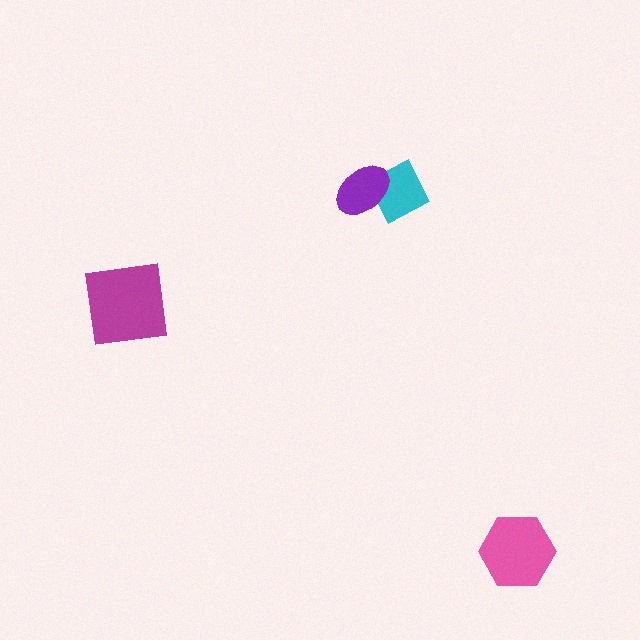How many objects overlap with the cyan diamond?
1 object overlaps with the cyan diamond.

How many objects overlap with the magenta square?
0 objects overlap with the magenta square.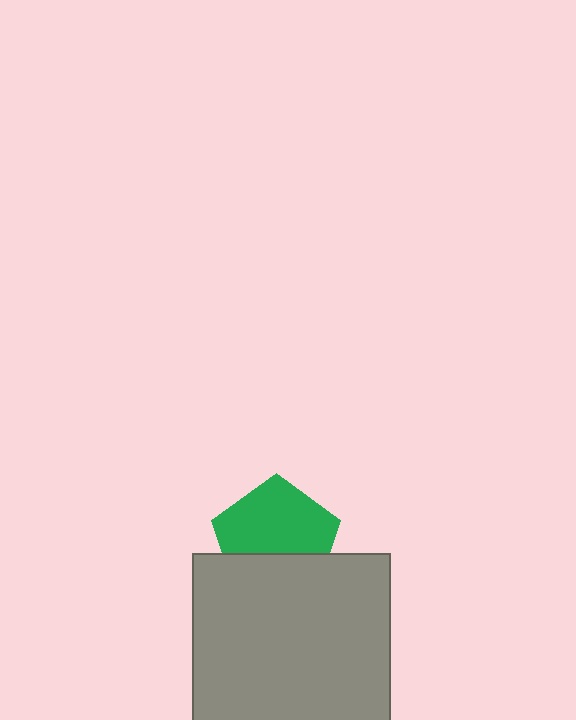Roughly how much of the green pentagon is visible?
About half of it is visible (roughly 63%).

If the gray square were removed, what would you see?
You would see the complete green pentagon.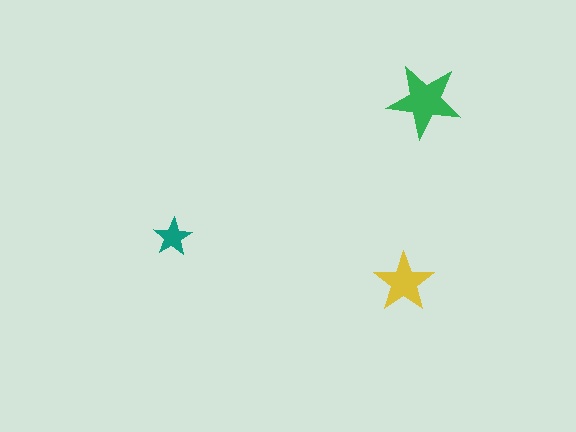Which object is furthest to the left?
The teal star is leftmost.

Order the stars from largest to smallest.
the green one, the yellow one, the teal one.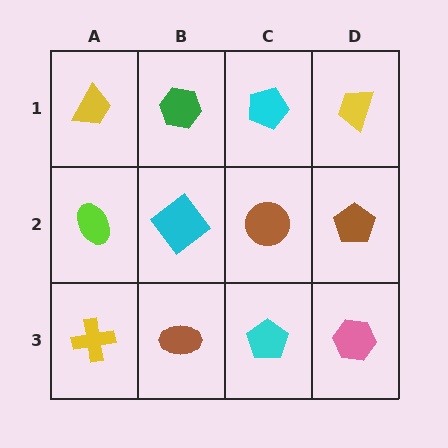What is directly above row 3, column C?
A brown circle.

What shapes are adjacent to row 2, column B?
A green hexagon (row 1, column B), a brown ellipse (row 3, column B), a lime ellipse (row 2, column A), a brown circle (row 2, column C).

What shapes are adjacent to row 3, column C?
A brown circle (row 2, column C), a brown ellipse (row 3, column B), a pink hexagon (row 3, column D).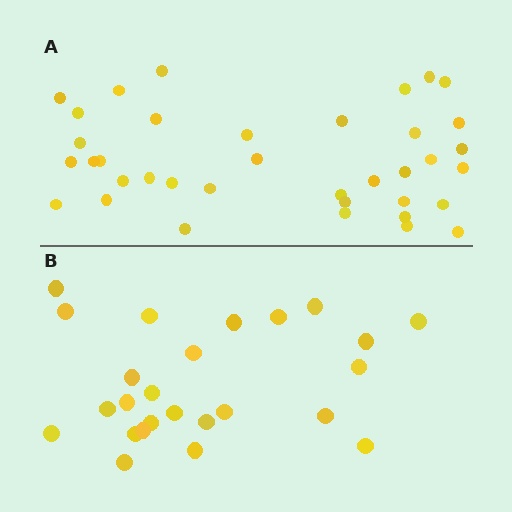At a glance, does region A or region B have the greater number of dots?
Region A (the top region) has more dots.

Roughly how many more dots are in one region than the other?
Region A has roughly 12 or so more dots than region B.